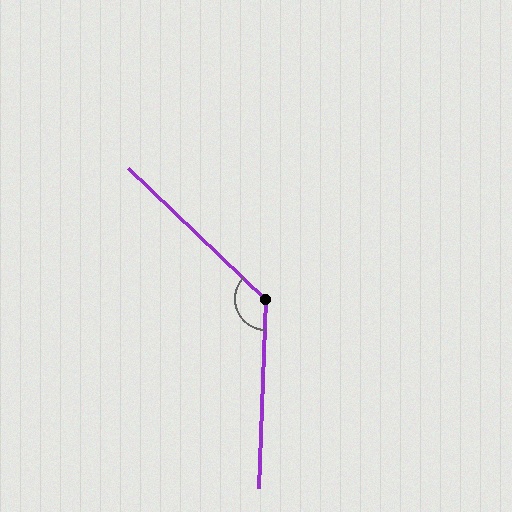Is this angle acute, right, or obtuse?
It is obtuse.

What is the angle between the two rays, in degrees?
Approximately 131 degrees.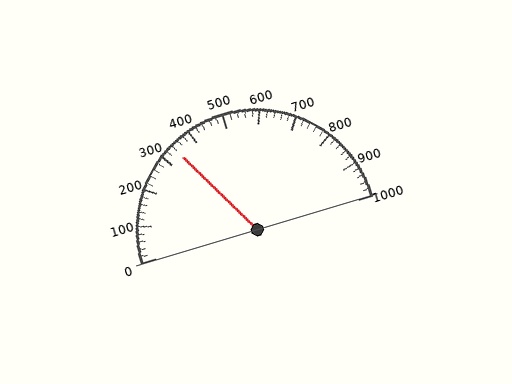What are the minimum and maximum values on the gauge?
The gauge ranges from 0 to 1000.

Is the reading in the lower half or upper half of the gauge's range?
The reading is in the lower half of the range (0 to 1000).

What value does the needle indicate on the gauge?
The needle indicates approximately 340.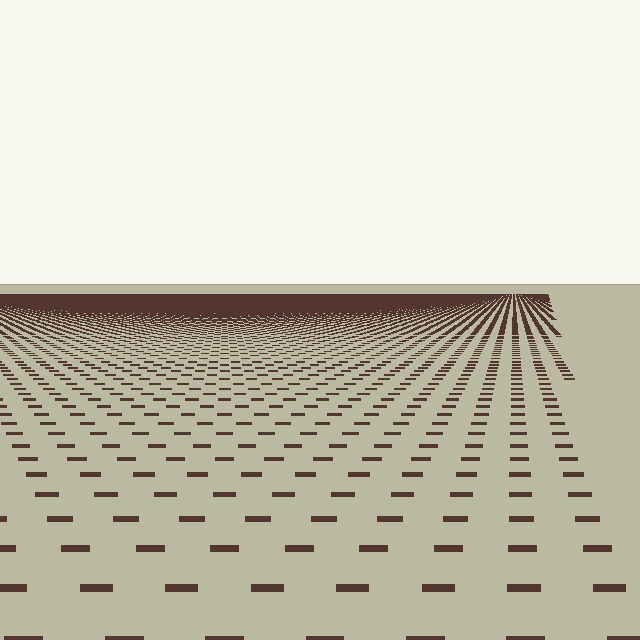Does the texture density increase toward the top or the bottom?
Density increases toward the top.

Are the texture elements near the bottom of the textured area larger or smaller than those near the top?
Larger. Near the bottom, elements are closer to the viewer and appear at a bigger on-screen size.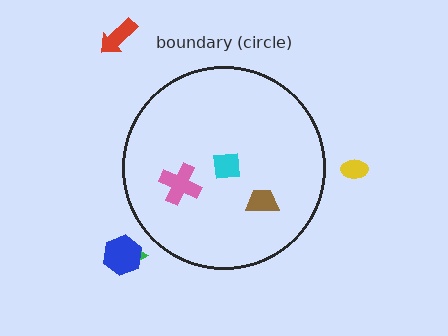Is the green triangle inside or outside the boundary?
Outside.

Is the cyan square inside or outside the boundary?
Inside.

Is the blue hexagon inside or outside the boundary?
Outside.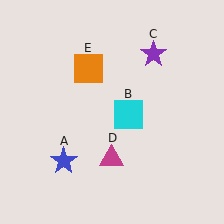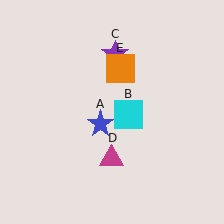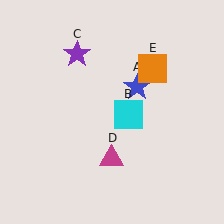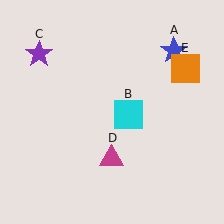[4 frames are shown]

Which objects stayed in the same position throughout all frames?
Cyan square (object B) and magenta triangle (object D) remained stationary.